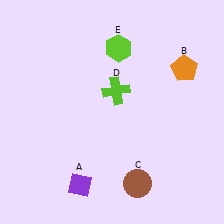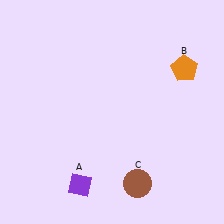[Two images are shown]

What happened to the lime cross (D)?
The lime cross (D) was removed in Image 2. It was in the top-right area of Image 1.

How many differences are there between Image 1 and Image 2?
There are 2 differences between the two images.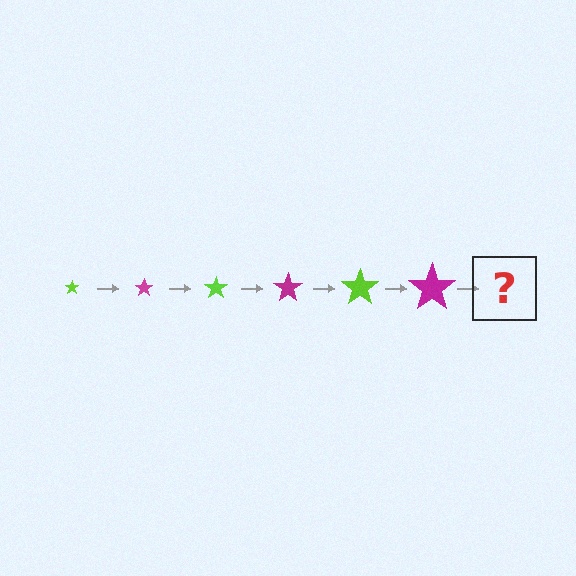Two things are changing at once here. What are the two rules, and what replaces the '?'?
The two rules are that the star grows larger each step and the color cycles through lime and magenta. The '?' should be a lime star, larger than the previous one.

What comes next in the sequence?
The next element should be a lime star, larger than the previous one.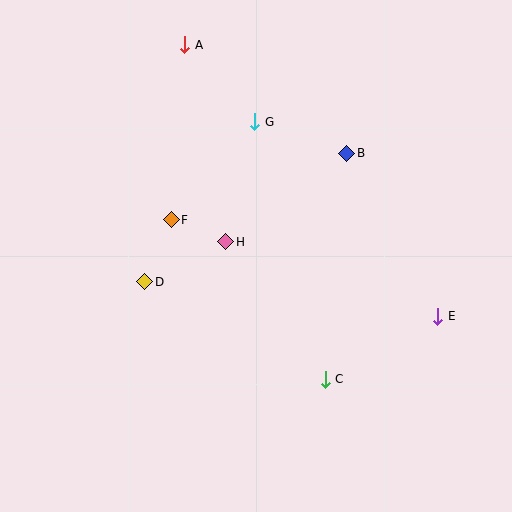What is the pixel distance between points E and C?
The distance between E and C is 129 pixels.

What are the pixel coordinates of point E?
Point E is at (438, 316).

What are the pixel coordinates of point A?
Point A is at (185, 45).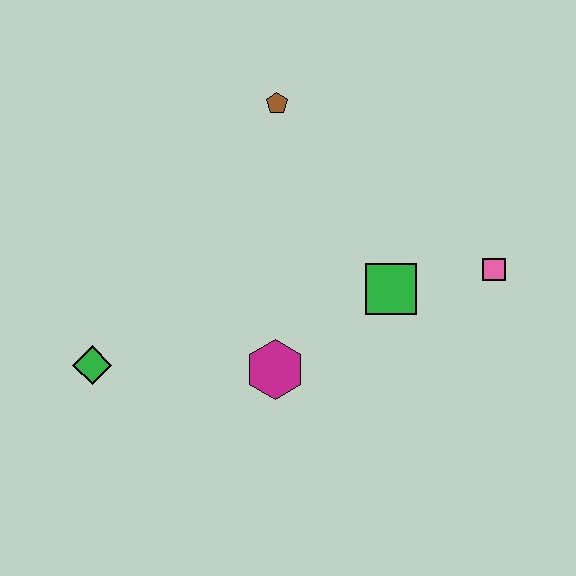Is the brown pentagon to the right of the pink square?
No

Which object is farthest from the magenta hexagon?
The brown pentagon is farthest from the magenta hexagon.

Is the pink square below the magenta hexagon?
No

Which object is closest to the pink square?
The green square is closest to the pink square.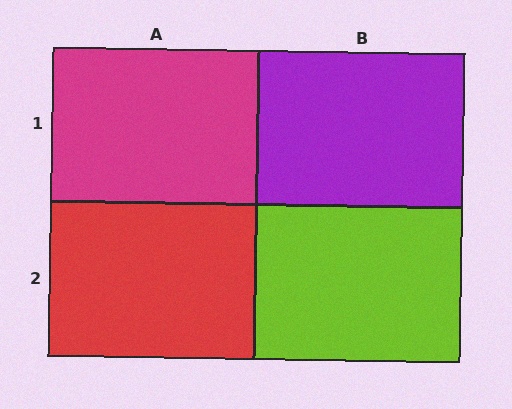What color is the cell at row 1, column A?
Magenta.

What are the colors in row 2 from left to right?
Red, lime.